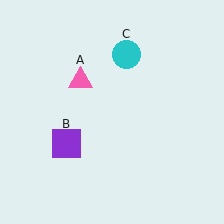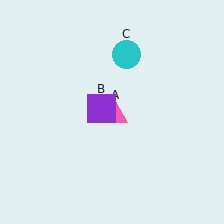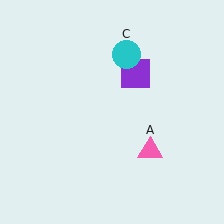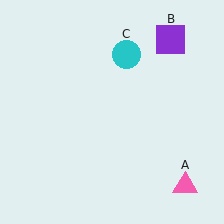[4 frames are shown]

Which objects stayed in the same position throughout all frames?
Cyan circle (object C) remained stationary.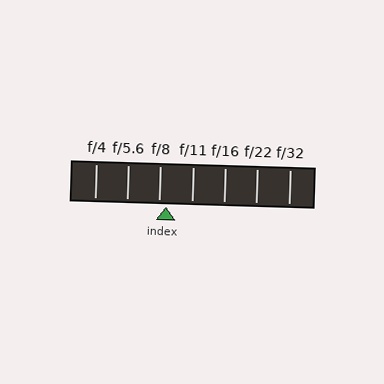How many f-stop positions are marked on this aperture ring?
There are 7 f-stop positions marked.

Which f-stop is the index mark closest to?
The index mark is closest to f/8.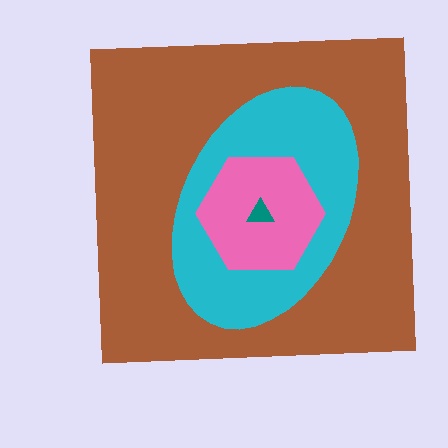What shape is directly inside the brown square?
The cyan ellipse.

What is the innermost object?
The teal triangle.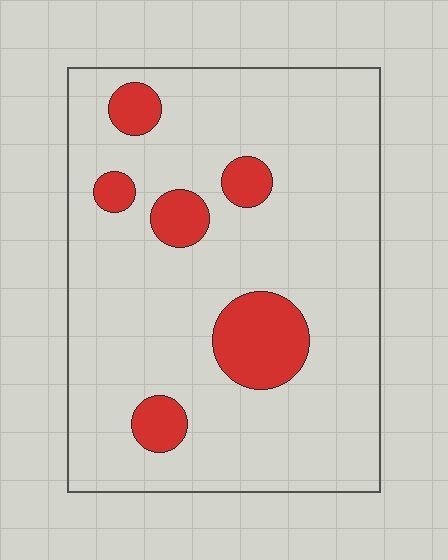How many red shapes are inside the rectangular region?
6.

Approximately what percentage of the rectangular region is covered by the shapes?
Approximately 15%.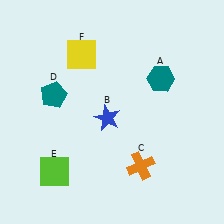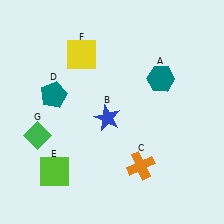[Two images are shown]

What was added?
A green diamond (G) was added in Image 2.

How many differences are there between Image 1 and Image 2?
There is 1 difference between the two images.